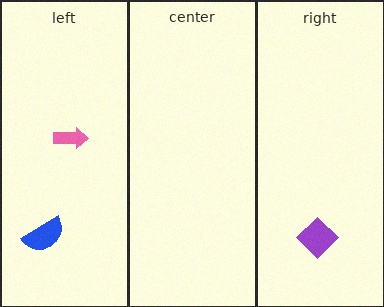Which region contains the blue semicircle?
The left region.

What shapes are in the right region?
The purple diamond.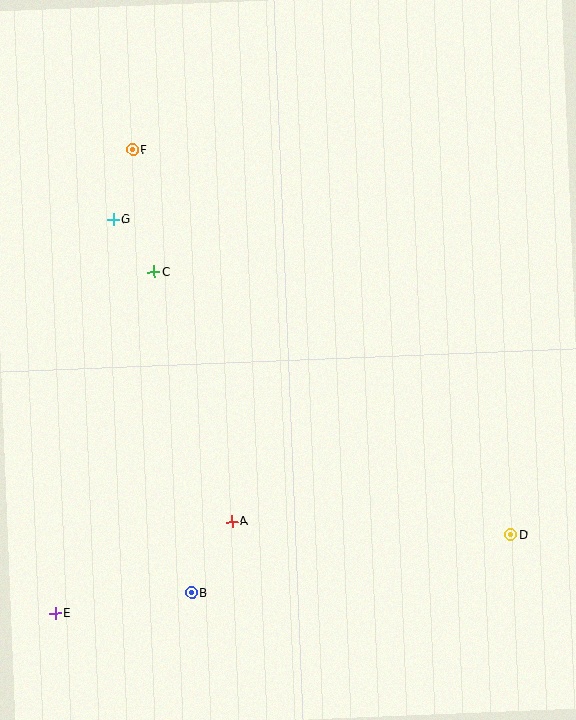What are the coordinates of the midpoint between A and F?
The midpoint between A and F is at (182, 336).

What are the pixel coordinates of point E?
Point E is at (55, 613).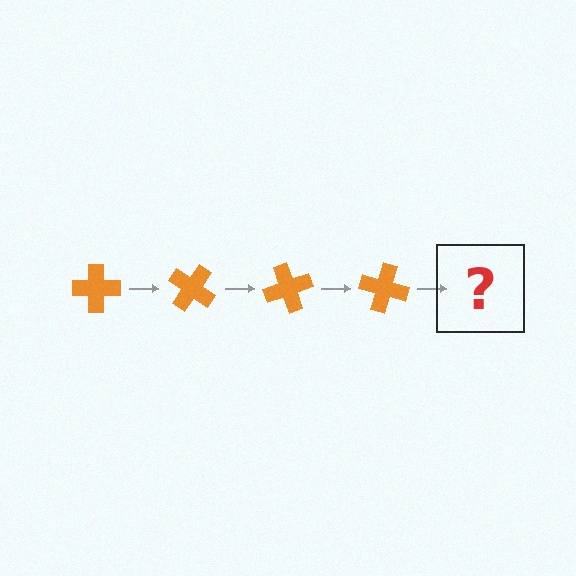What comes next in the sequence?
The next element should be an orange cross rotated 140 degrees.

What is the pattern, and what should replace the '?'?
The pattern is that the cross rotates 35 degrees each step. The '?' should be an orange cross rotated 140 degrees.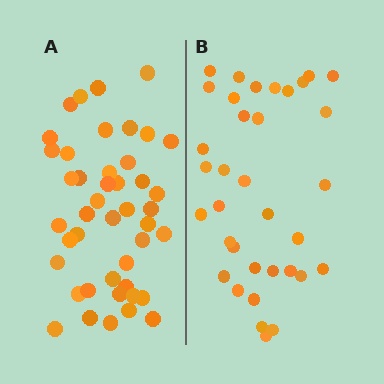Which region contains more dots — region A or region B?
Region A (the left region) has more dots.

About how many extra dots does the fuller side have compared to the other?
Region A has roughly 8 or so more dots than region B.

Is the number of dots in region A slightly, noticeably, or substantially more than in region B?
Region A has noticeably more, but not dramatically so. The ratio is roughly 1.3 to 1.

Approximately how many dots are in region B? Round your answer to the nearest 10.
About 40 dots. (The exact count is 35, which rounds to 40.)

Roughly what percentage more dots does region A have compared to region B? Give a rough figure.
About 25% more.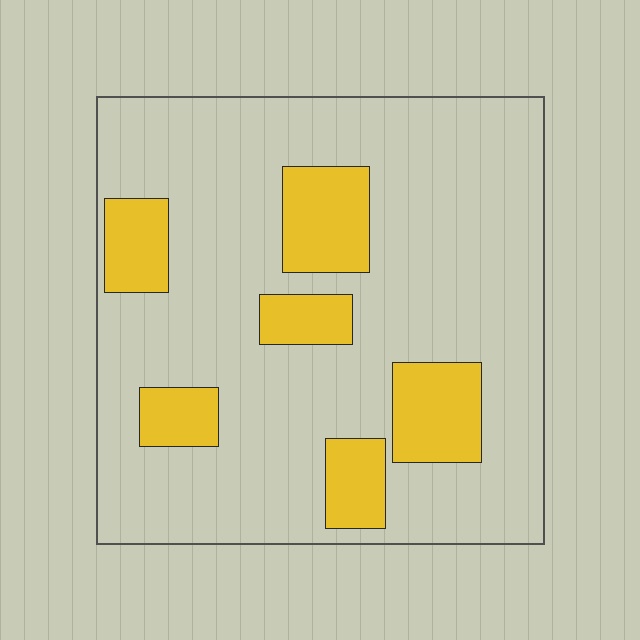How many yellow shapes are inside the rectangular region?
6.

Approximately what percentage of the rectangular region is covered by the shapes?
Approximately 20%.